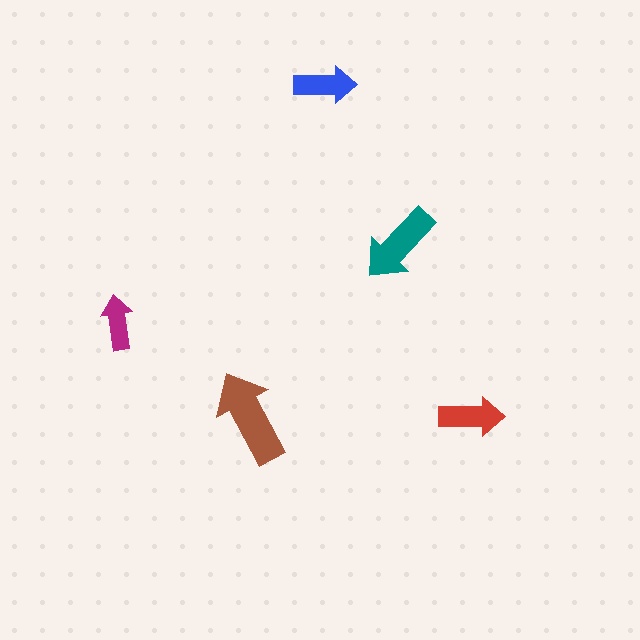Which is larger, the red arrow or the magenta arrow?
The red one.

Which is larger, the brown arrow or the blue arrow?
The brown one.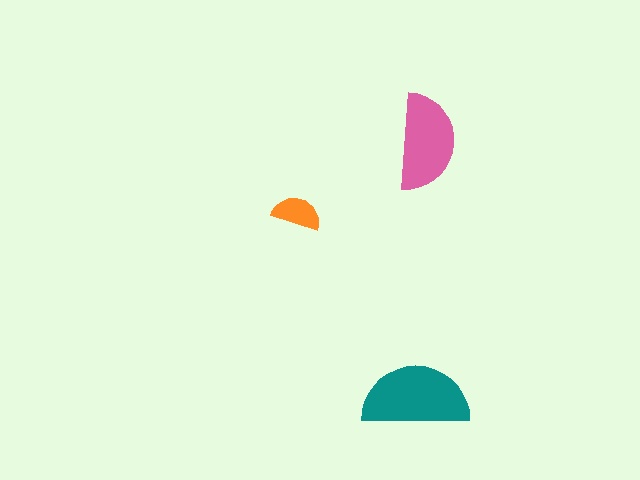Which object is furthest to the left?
The orange semicircle is leftmost.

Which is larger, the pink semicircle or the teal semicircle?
The teal one.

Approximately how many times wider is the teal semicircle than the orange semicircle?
About 2 times wider.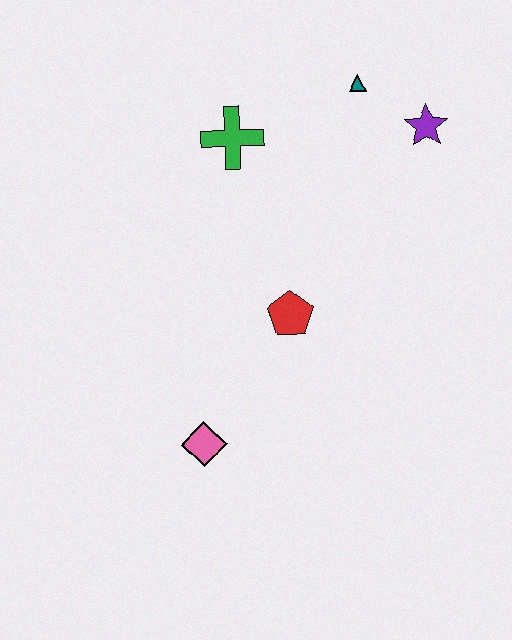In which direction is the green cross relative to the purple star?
The green cross is to the left of the purple star.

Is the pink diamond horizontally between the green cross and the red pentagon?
No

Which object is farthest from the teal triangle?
The pink diamond is farthest from the teal triangle.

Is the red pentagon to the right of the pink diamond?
Yes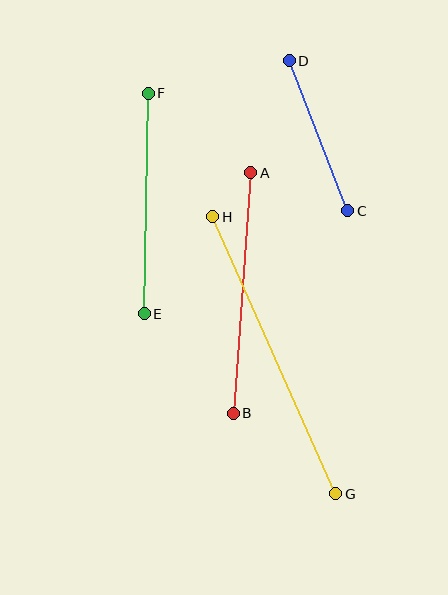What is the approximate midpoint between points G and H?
The midpoint is at approximately (274, 355) pixels.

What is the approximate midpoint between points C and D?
The midpoint is at approximately (319, 136) pixels.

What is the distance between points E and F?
The distance is approximately 220 pixels.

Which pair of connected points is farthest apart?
Points G and H are farthest apart.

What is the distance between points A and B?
The distance is approximately 241 pixels.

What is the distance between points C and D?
The distance is approximately 161 pixels.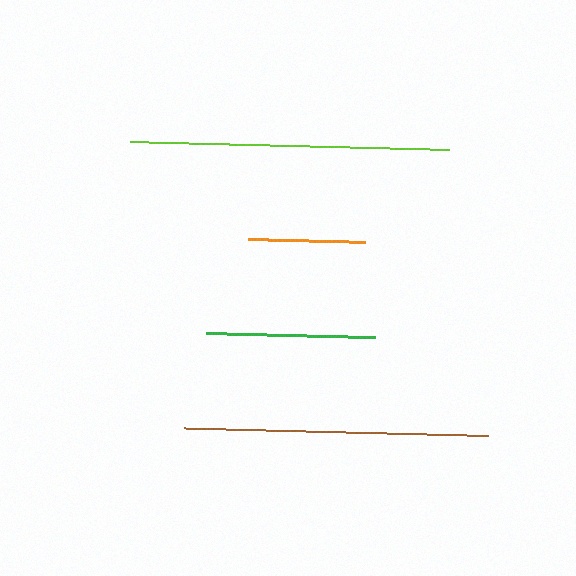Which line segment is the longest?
The lime line is the longest at approximately 320 pixels.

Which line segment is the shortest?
The orange line is the shortest at approximately 118 pixels.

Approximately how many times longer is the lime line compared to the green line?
The lime line is approximately 1.9 times the length of the green line.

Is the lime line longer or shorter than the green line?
The lime line is longer than the green line.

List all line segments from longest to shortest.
From longest to shortest: lime, brown, green, orange.